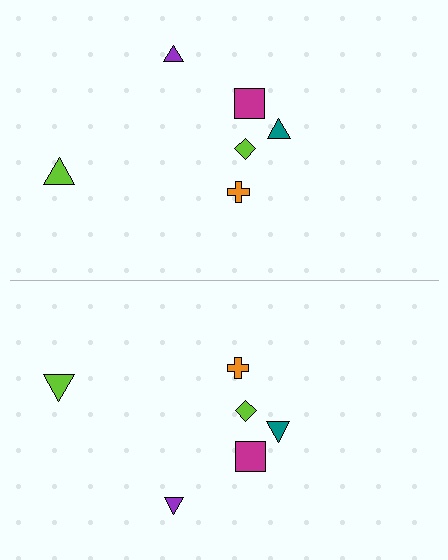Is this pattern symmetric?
Yes, this pattern has bilateral (reflection) symmetry.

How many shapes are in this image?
There are 12 shapes in this image.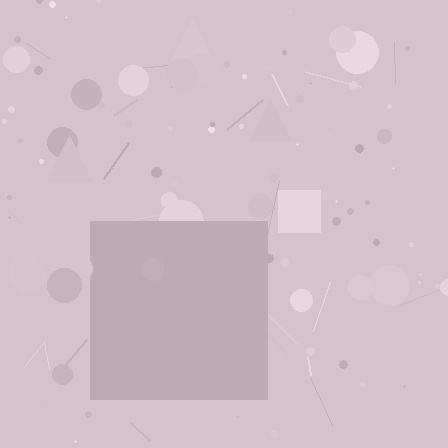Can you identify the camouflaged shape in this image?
The camouflaged shape is a square.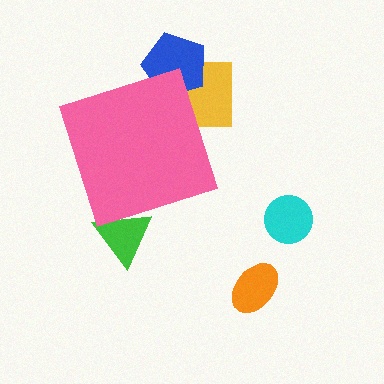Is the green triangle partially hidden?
Yes, the green triangle is partially hidden behind the pink diamond.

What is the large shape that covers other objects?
A pink diamond.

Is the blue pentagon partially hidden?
Yes, the blue pentagon is partially hidden behind the pink diamond.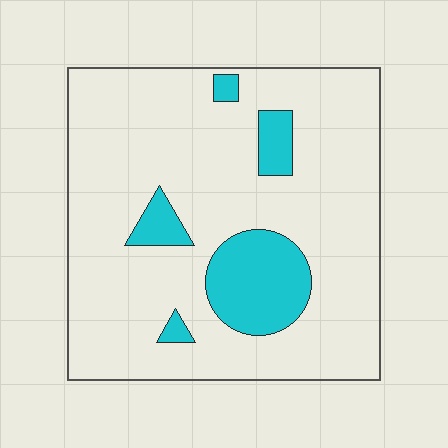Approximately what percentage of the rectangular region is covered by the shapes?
Approximately 15%.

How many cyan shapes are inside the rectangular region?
5.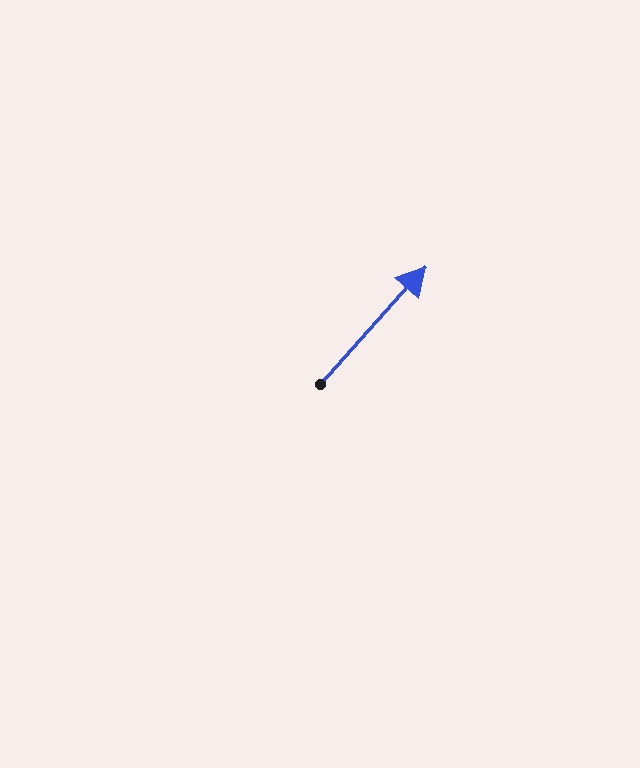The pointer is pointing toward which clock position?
Roughly 1 o'clock.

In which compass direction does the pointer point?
Northeast.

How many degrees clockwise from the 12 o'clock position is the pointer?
Approximately 42 degrees.